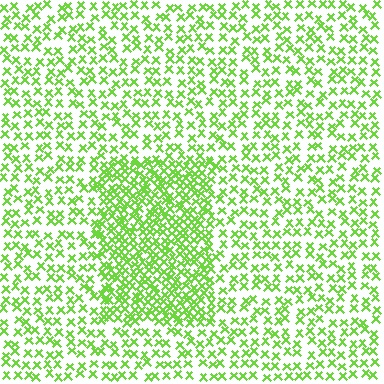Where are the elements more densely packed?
The elements are more densely packed inside the rectangle boundary.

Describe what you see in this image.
The image contains small lime elements arranged at two different densities. A rectangle-shaped region is visible where the elements are more densely packed than the surrounding area.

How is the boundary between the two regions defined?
The boundary is defined by a change in element density (approximately 2.0x ratio). All elements are the same color, size, and shape.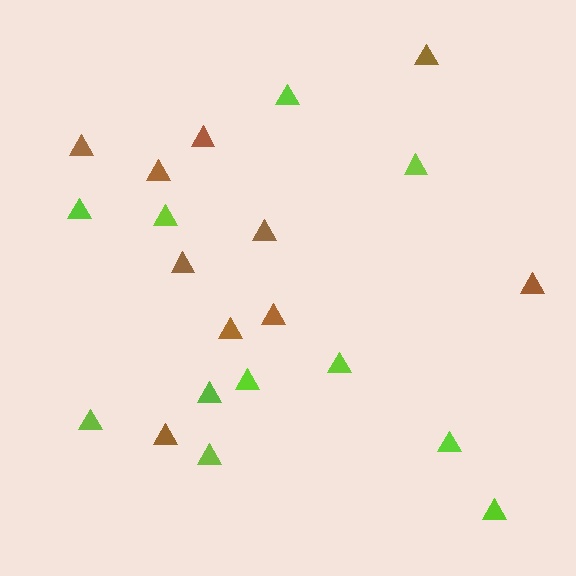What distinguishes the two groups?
There are 2 groups: one group of brown triangles (10) and one group of lime triangles (11).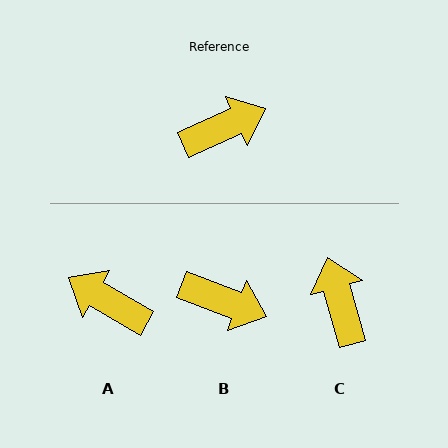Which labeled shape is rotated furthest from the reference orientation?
A, about 126 degrees away.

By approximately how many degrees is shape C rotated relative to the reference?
Approximately 82 degrees counter-clockwise.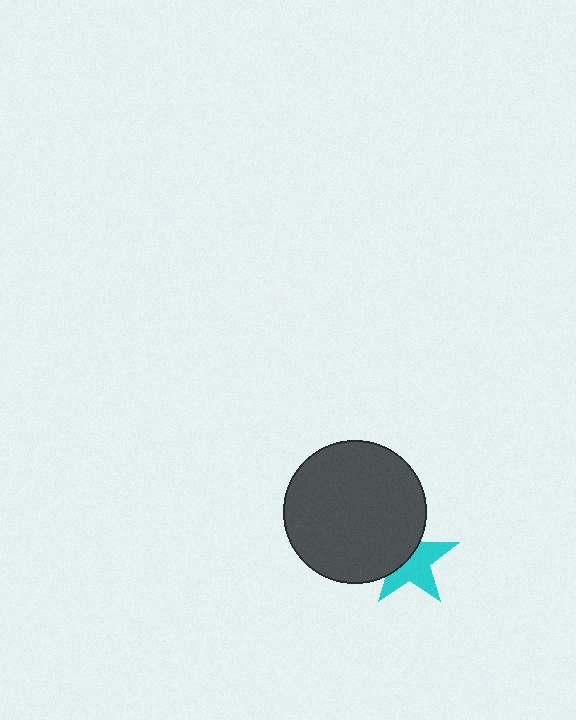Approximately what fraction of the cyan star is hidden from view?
Roughly 44% of the cyan star is hidden behind the dark gray circle.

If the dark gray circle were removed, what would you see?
You would see the complete cyan star.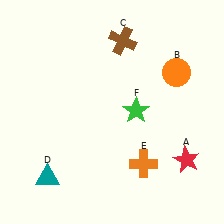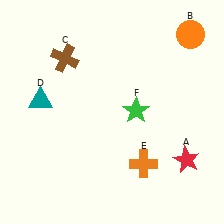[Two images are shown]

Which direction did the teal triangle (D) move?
The teal triangle (D) moved up.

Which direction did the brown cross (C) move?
The brown cross (C) moved left.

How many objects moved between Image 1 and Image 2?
3 objects moved between the two images.